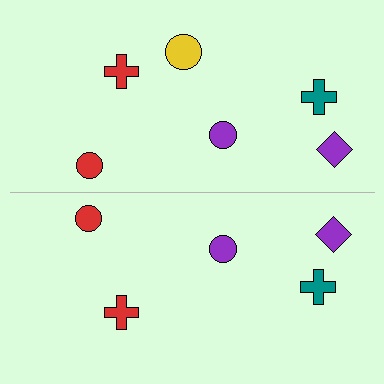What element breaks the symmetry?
A yellow circle is missing from the bottom side.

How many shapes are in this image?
There are 11 shapes in this image.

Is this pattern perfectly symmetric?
No, the pattern is not perfectly symmetric. A yellow circle is missing from the bottom side.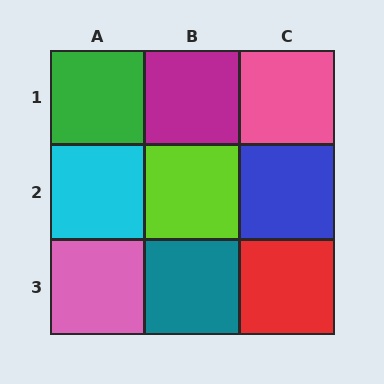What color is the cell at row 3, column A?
Pink.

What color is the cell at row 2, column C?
Blue.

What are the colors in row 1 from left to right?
Green, magenta, pink.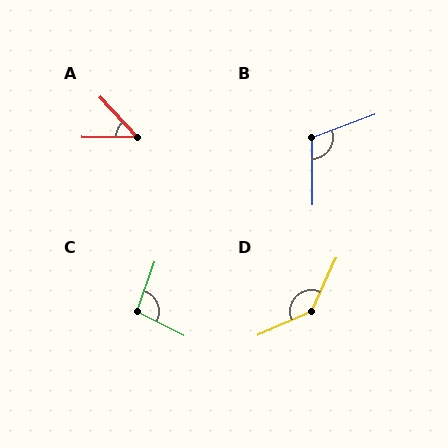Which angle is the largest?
D, at approximately 138 degrees.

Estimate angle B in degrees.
Approximately 110 degrees.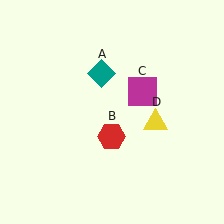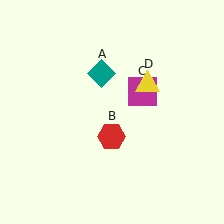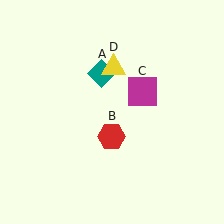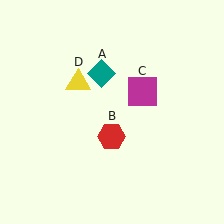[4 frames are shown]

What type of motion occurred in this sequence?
The yellow triangle (object D) rotated counterclockwise around the center of the scene.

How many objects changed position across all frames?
1 object changed position: yellow triangle (object D).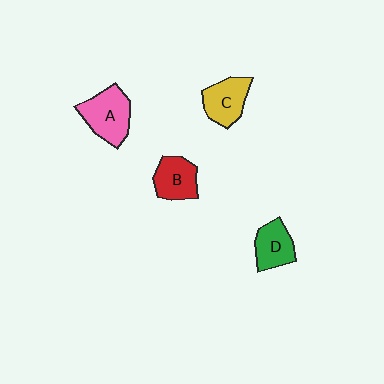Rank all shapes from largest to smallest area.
From largest to smallest: A (pink), C (yellow), B (red), D (green).